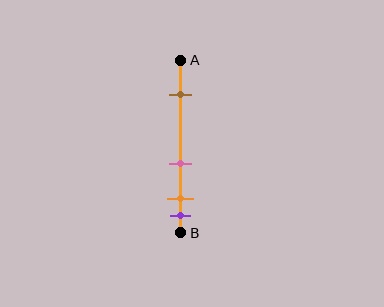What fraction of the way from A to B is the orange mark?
The orange mark is approximately 80% (0.8) of the way from A to B.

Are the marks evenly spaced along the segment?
No, the marks are not evenly spaced.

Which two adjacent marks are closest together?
The orange and purple marks are the closest adjacent pair.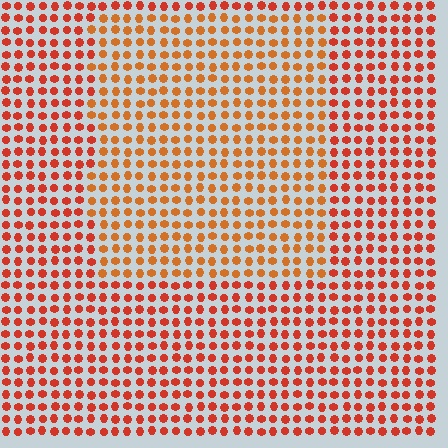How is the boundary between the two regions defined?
The boundary is defined purely by a slight shift in hue (about 21 degrees). Spacing, size, and orientation are identical on both sides.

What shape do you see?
I see a rectangle.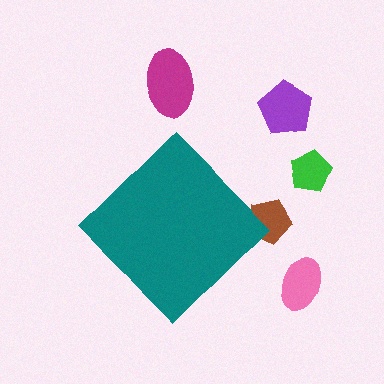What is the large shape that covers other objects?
A teal diamond.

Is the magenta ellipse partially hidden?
No, the magenta ellipse is fully visible.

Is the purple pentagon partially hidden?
No, the purple pentagon is fully visible.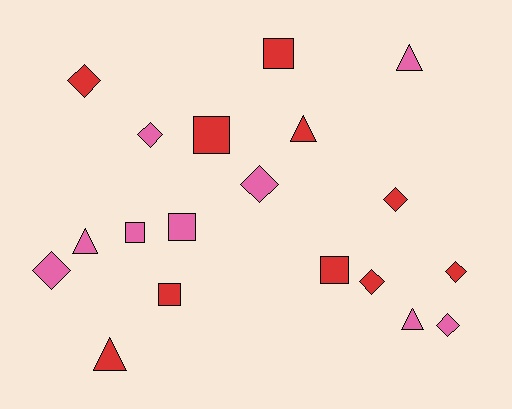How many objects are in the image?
There are 19 objects.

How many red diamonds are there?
There are 4 red diamonds.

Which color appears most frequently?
Red, with 10 objects.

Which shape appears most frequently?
Diamond, with 8 objects.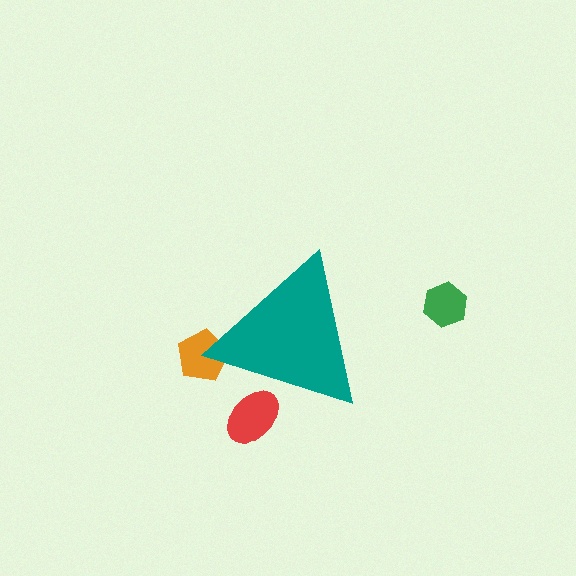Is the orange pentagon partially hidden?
Yes, the orange pentagon is partially hidden behind the teal triangle.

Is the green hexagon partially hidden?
No, the green hexagon is fully visible.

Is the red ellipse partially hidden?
Yes, the red ellipse is partially hidden behind the teal triangle.